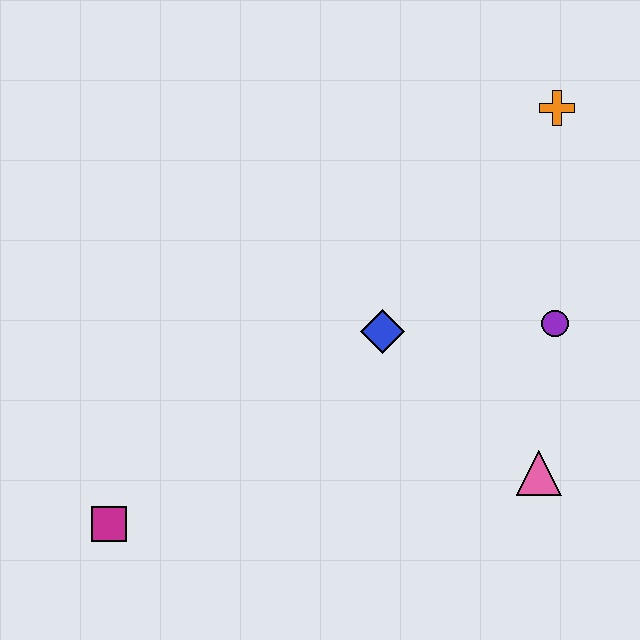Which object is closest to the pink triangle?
The purple circle is closest to the pink triangle.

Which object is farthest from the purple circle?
The magenta square is farthest from the purple circle.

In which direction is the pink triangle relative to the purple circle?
The pink triangle is below the purple circle.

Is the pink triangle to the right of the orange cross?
No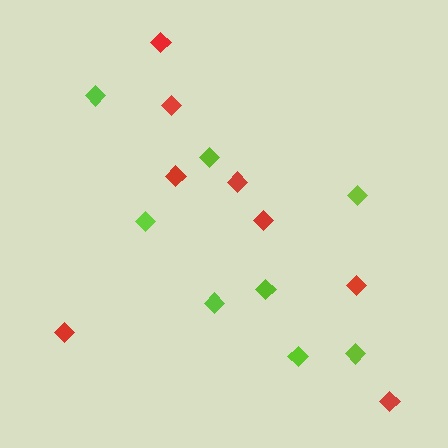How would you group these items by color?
There are 2 groups: one group of lime diamonds (8) and one group of red diamonds (8).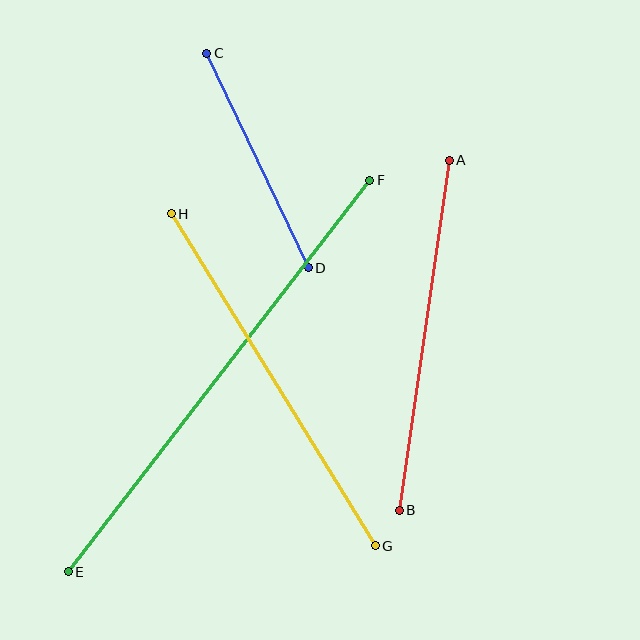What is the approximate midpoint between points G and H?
The midpoint is at approximately (273, 380) pixels.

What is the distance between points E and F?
The distance is approximately 494 pixels.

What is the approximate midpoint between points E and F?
The midpoint is at approximately (219, 376) pixels.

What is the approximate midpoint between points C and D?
The midpoint is at approximately (258, 160) pixels.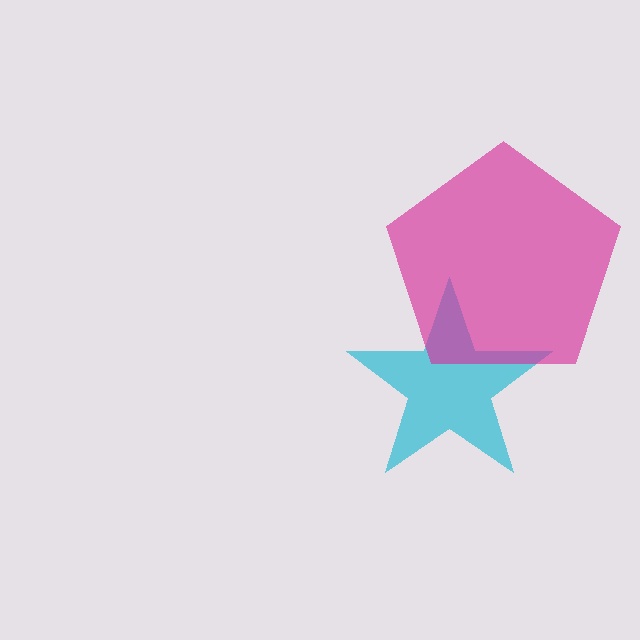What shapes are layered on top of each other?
The layered shapes are: a cyan star, a magenta pentagon.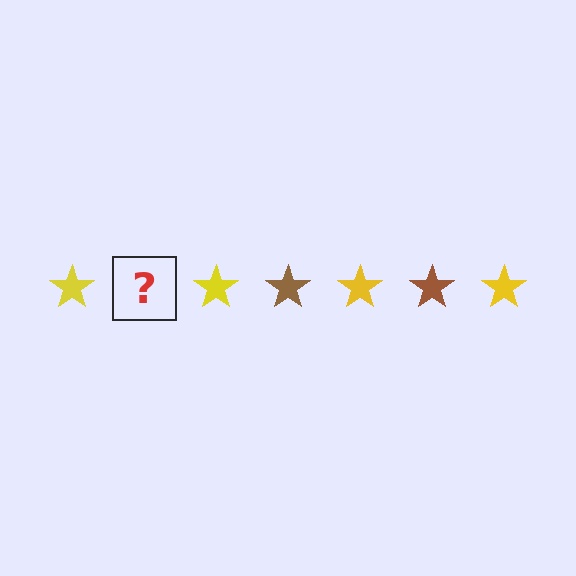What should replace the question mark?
The question mark should be replaced with a brown star.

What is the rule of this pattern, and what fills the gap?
The rule is that the pattern cycles through yellow, brown stars. The gap should be filled with a brown star.